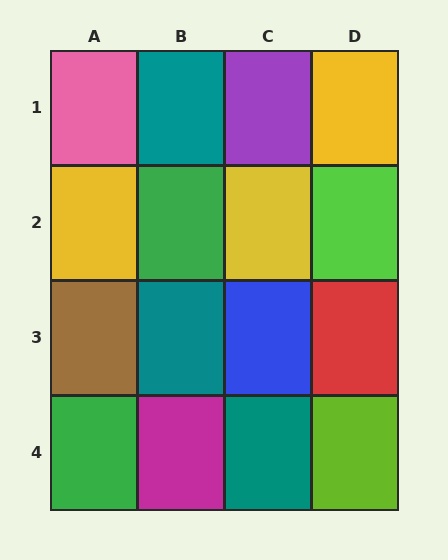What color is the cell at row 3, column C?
Blue.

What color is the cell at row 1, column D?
Yellow.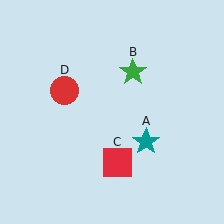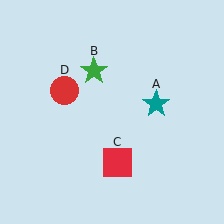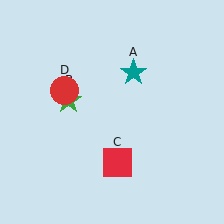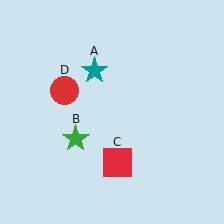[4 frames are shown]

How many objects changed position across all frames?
2 objects changed position: teal star (object A), green star (object B).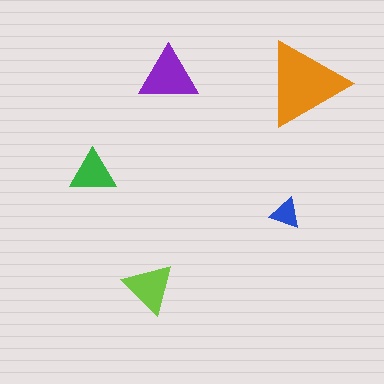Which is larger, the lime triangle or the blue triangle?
The lime one.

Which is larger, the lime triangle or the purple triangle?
The purple one.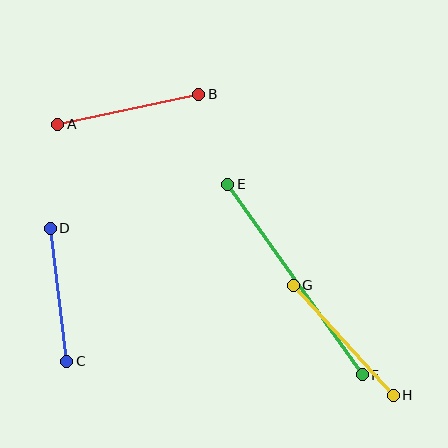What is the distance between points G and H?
The distance is approximately 148 pixels.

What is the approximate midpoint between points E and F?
The midpoint is at approximately (295, 280) pixels.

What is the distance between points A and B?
The distance is approximately 144 pixels.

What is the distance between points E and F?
The distance is approximately 233 pixels.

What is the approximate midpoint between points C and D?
The midpoint is at approximately (58, 295) pixels.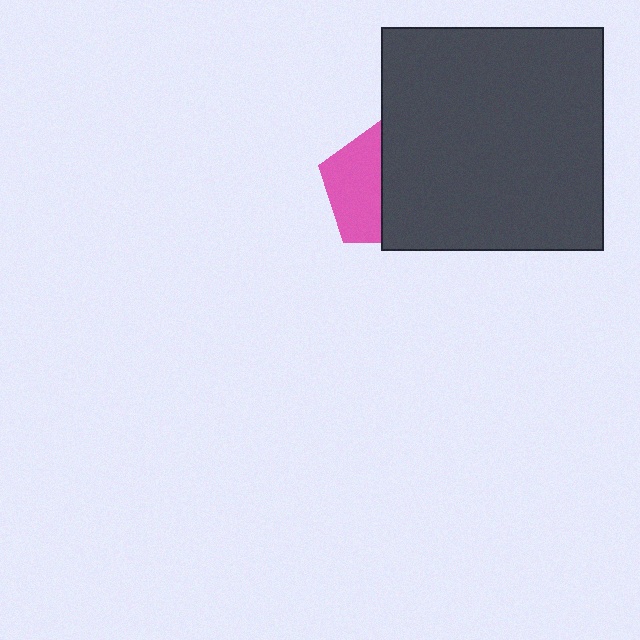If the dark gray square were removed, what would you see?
You would see the complete pink pentagon.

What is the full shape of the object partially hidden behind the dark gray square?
The partially hidden object is a pink pentagon.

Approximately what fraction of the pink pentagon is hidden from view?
Roughly 53% of the pink pentagon is hidden behind the dark gray square.